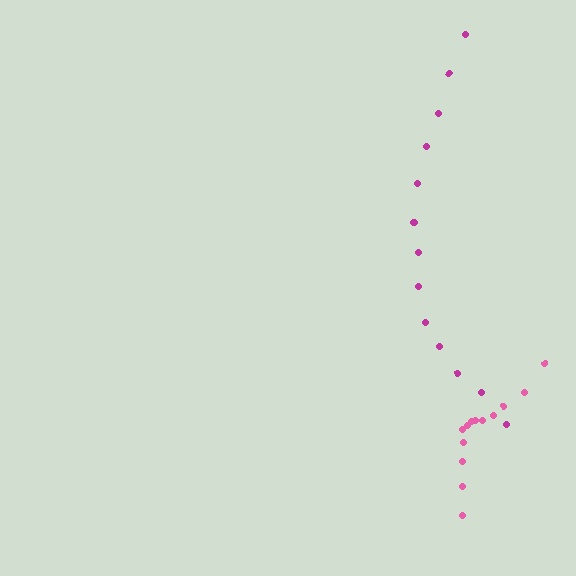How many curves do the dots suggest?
There are 2 distinct paths.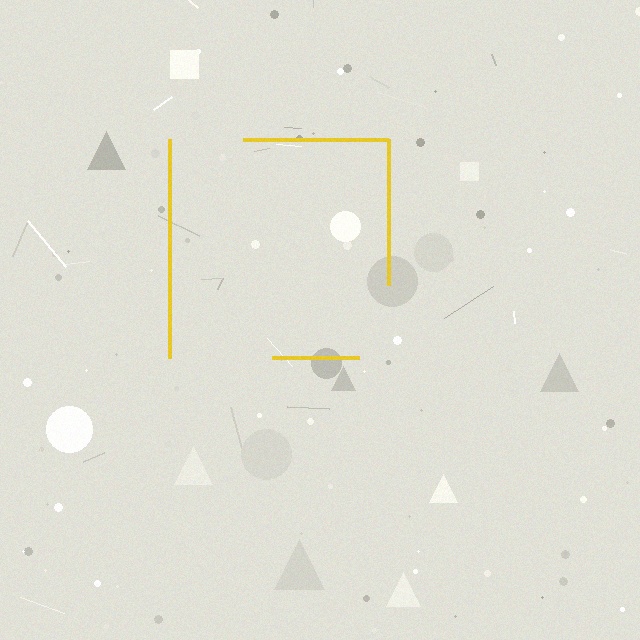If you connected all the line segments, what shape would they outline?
They would outline a square.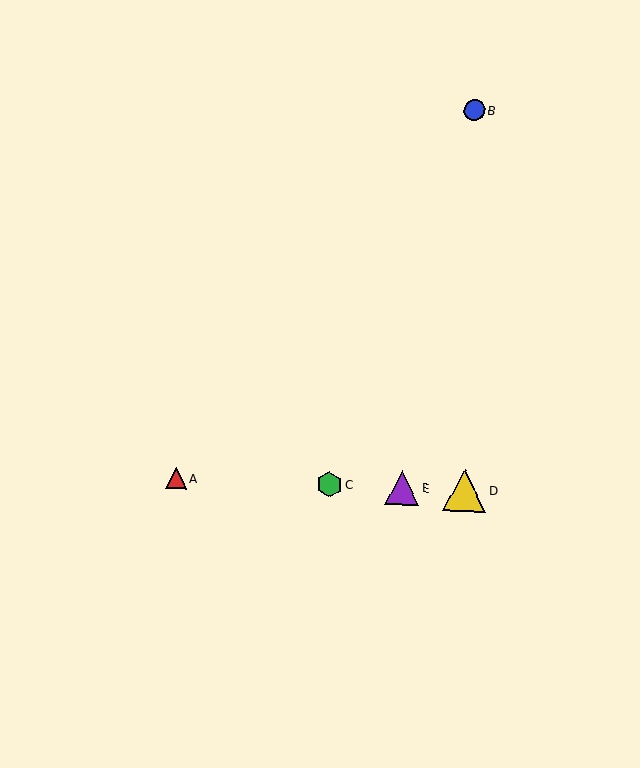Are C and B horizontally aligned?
No, C is at y≈485 and B is at y≈110.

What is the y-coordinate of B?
Object B is at y≈110.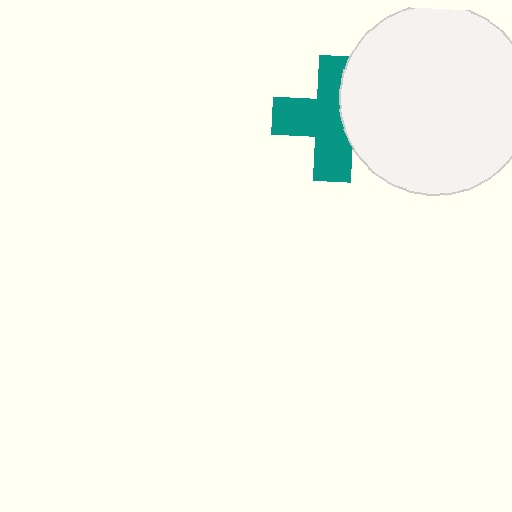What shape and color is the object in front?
The object in front is a white circle.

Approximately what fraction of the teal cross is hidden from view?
Roughly 35% of the teal cross is hidden behind the white circle.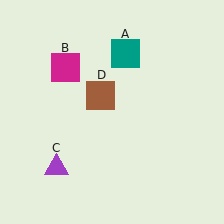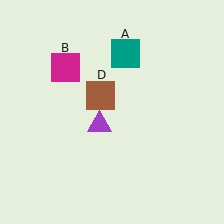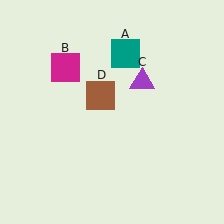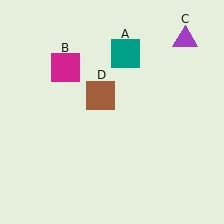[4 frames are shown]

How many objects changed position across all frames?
1 object changed position: purple triangle (object C).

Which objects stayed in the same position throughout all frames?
Teal square (object A) and magenta square (object B) and brown square (object D) remained stationary.